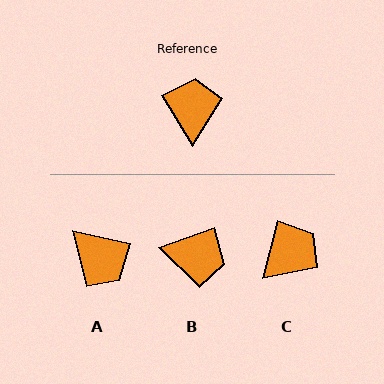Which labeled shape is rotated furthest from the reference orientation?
A, about 134 degrees away.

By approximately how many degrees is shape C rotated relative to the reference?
Approximately 46 degrees clockwise.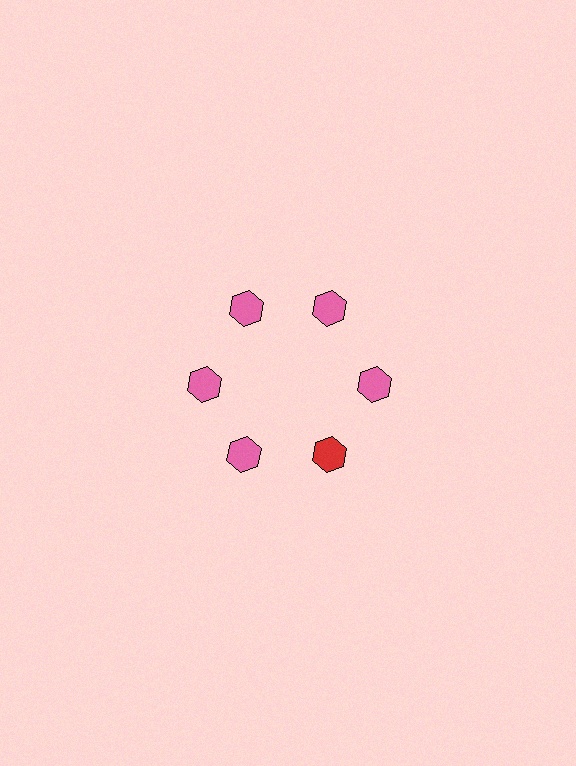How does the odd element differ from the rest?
It has a different color: red instead of pink.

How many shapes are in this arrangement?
There are 6 shapes arranged in a ring pattern.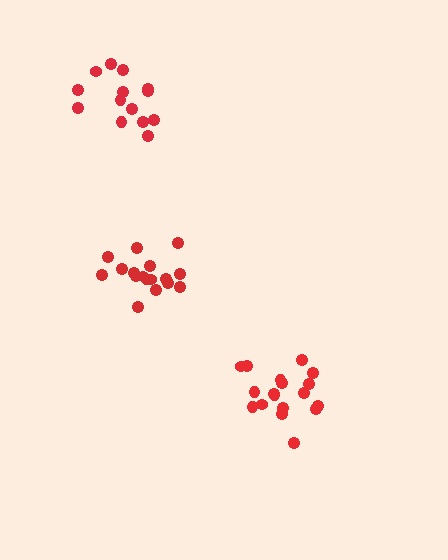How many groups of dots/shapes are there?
There are 3 groups.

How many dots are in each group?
Group 1: 18 dots, Group 2: 17 dots, Group 3: 14 dots (49 total).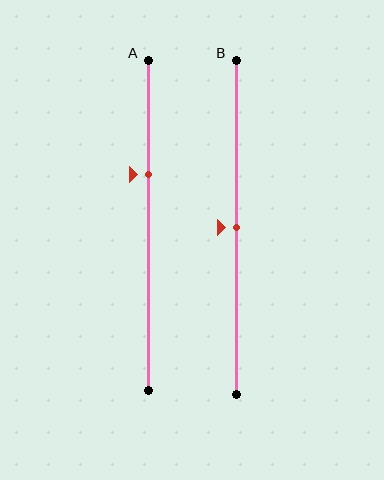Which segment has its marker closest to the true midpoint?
Segment B has its marker closest to the true midpoint.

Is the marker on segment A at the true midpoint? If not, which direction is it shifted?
No, the marker on segment A is shifted upward by about 15% of the segment length.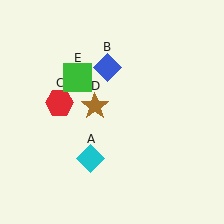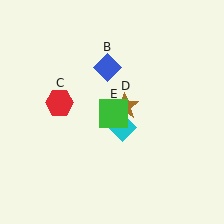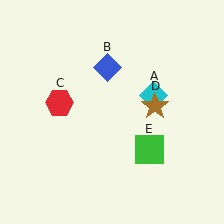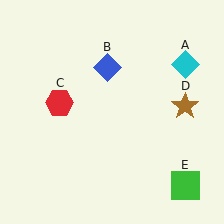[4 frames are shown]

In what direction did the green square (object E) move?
The green square (object E) moved down and to the right.